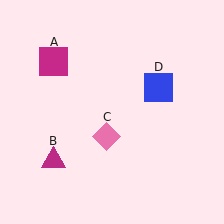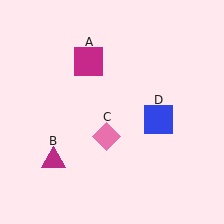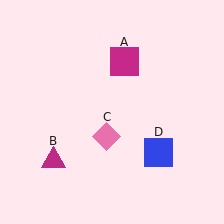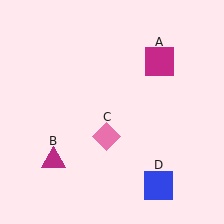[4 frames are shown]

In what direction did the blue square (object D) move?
The blue square (object D) moved down.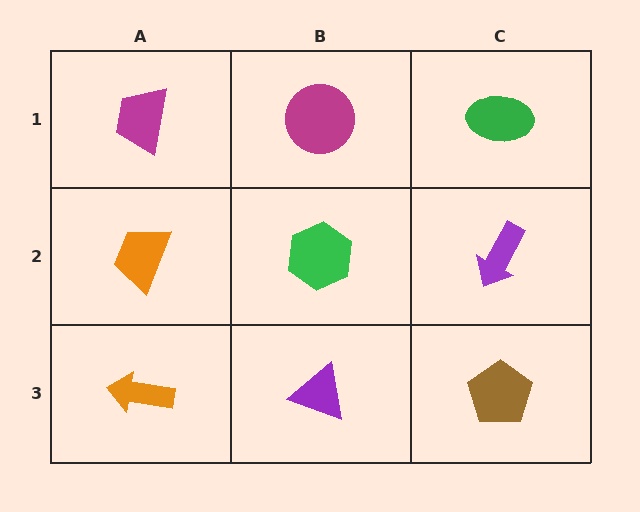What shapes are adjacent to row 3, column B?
A green hexagon (row 2, column B), an orange arrow (row 3, column A), a brown pentagon (row 3, column C).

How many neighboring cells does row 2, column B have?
4.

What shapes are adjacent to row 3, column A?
An orange trapezoid (row 2, column A), a purple triangle (row 3, column B).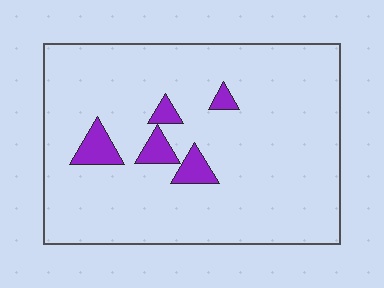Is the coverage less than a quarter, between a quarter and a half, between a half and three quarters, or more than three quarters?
Less than a quarter.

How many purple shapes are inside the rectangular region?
5.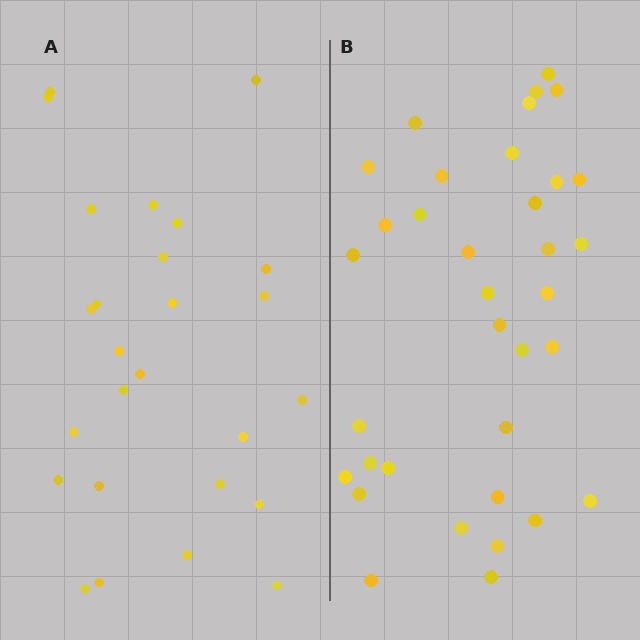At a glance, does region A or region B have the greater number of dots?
Region B (the right region) has more dots.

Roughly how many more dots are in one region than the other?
Region B has roughly 8 or so more dots than region A.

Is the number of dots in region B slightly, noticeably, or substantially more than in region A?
Region B has noticeably more, but not dramatically so. The ratio is roughly 1.3 to 1.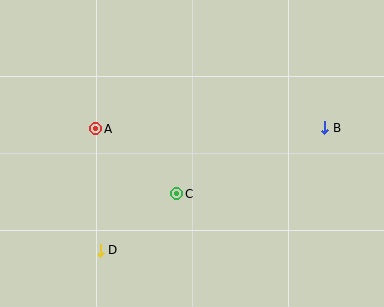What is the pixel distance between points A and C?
The distance between A and C is 104 pixels.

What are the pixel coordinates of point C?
Point C is at (177, 194).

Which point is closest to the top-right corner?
Point B is closest to the top-right corner.